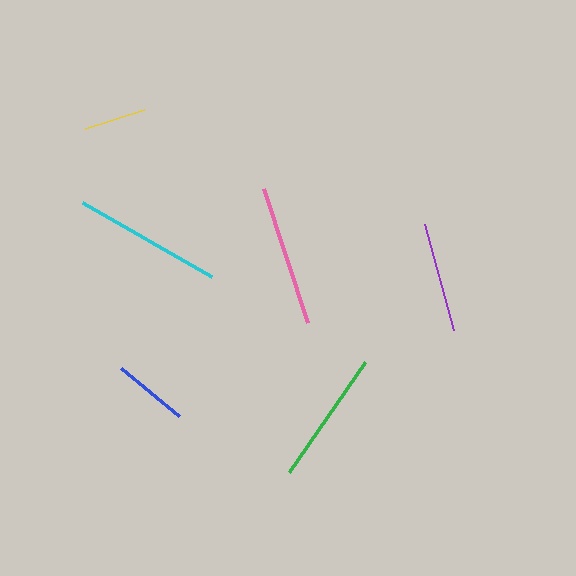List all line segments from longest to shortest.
From longest to shortest: cyan, pink, green, purple, blue, yellow.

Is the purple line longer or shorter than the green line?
The green line is longer than the purple line.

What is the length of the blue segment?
The blue segment is approximately 75 pixels long.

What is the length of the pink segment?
The pink segment is approximately 141 pixels long.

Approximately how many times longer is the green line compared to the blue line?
The green line is approximately 1.8 times the length of the blue line.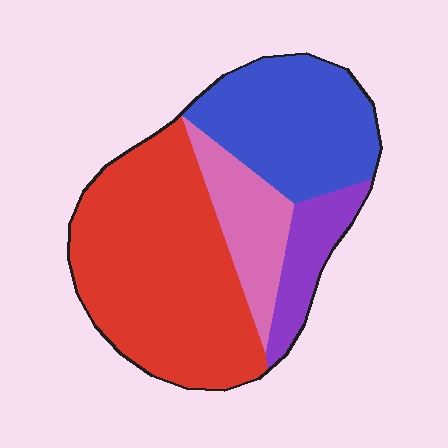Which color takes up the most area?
Red, at roughly 50%.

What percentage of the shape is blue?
Blue takes up about one quarter (1/4) of the shape.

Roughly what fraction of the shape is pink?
Pink takes up about one eighth (1/8) of the shape.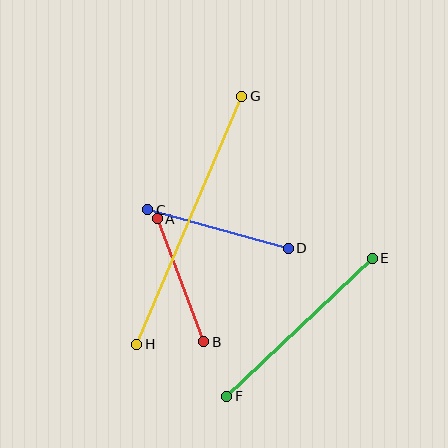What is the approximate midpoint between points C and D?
The midpoint is at approximately (218, 229) pixels.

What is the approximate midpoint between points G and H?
The midpoint is at approximately (189, 220) pixels.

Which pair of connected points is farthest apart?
Points G and H are farthest apart.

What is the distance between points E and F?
The distance is approximately 200 pixels.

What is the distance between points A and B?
The distance is approximately 131 pixels.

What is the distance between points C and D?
The distance is approximately 146 pixels.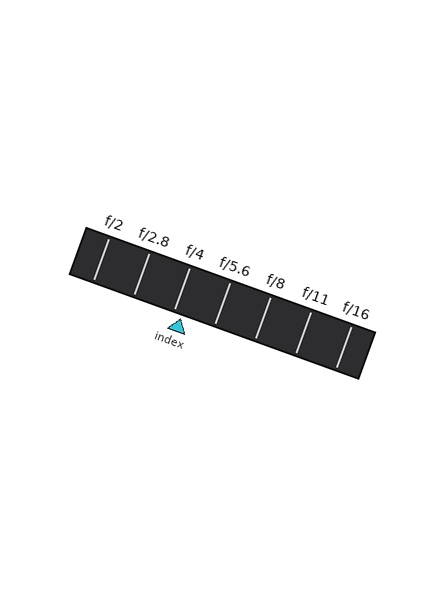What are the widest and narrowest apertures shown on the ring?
The widest aperture shown is f/2 and the narrowest is f/16.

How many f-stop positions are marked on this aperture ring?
There are 7 f-stop positions marked.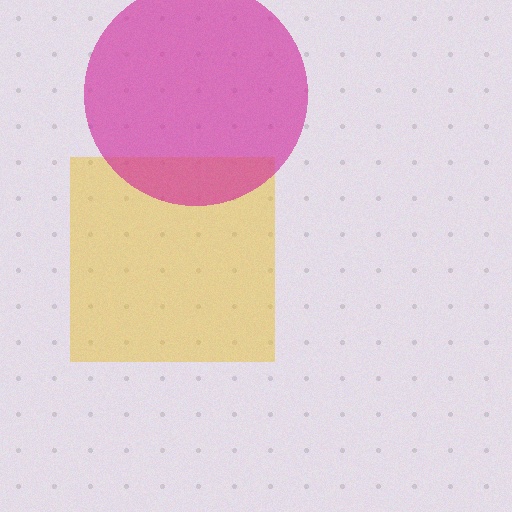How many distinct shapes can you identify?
There are 2 distinct shapes: a yellow square, a magenta circle.